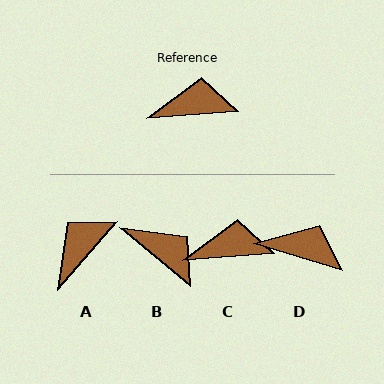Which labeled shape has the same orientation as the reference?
C.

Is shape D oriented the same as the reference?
No, it is off by about 21 degrees.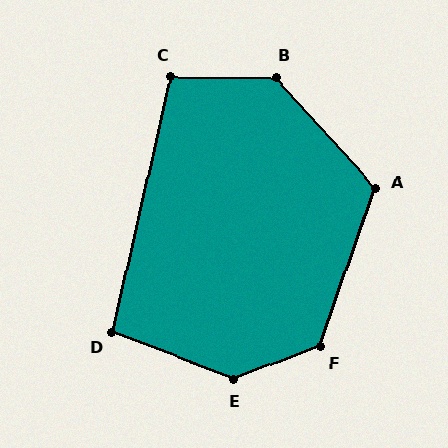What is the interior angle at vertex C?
Approximately 103 degrees (obtuse).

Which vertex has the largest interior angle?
E, at approximately 138 degrees.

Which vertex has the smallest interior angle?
D, at approximately 98 degrees.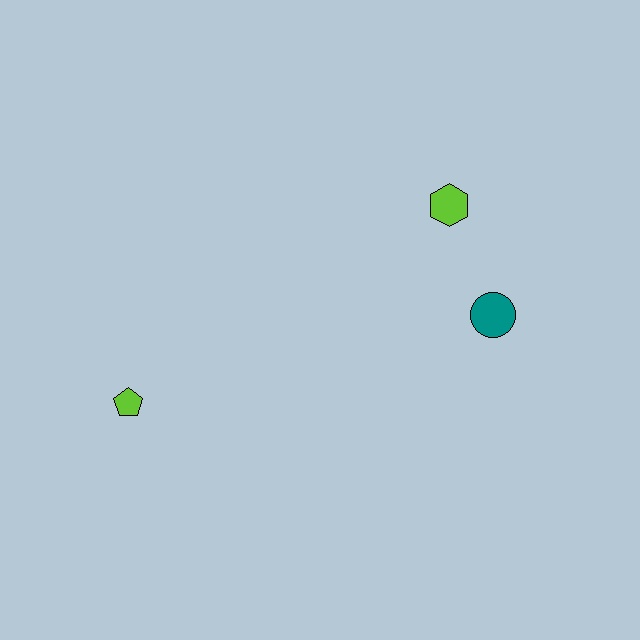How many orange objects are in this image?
There are no orange objects.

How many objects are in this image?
There are 3 objects.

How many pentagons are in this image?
There is 1 pentagon.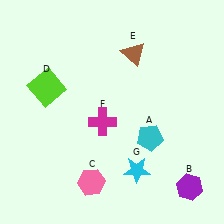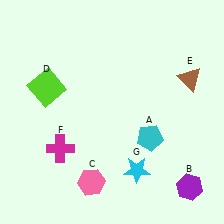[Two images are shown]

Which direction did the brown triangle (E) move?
The brown triangle (E) moved right.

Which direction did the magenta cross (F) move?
The magenta cross (F) moved left.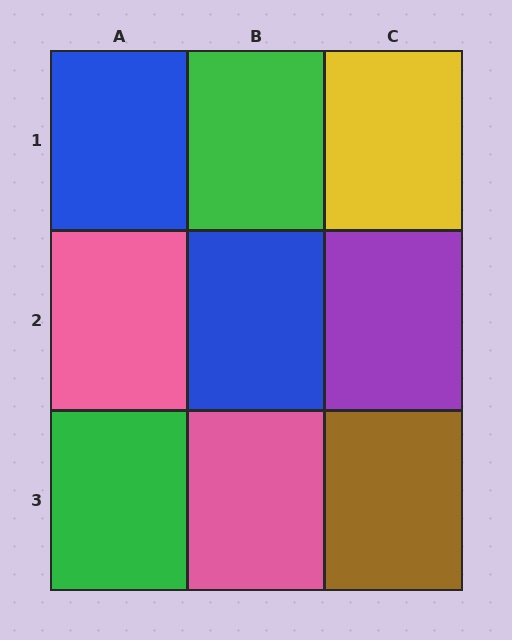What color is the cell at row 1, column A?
Blue.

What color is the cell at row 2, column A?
Pink.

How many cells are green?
2 cells are green.